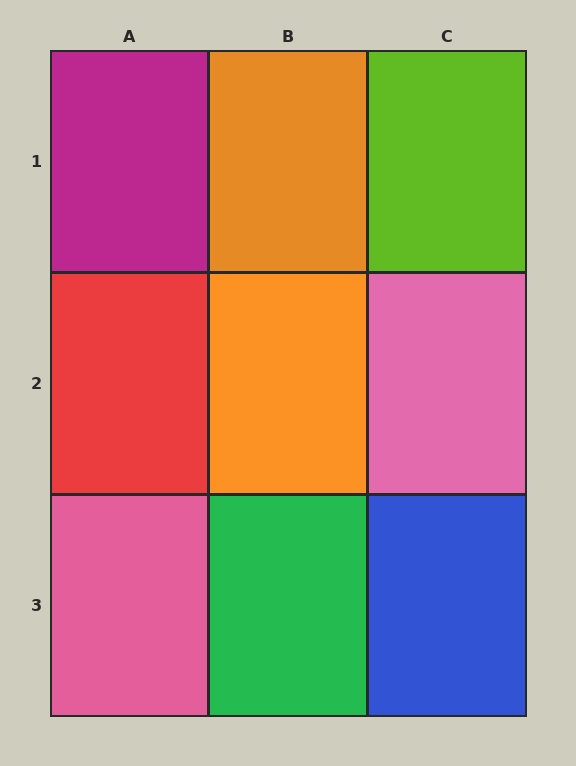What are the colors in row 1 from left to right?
Magenta, orange, lime.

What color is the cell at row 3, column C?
Blue.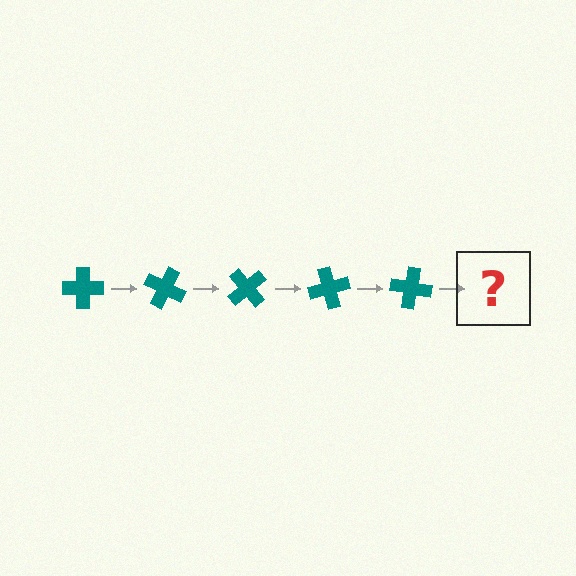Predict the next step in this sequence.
The next step is a teal cross rotated 125 degrees.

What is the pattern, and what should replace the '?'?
The pattern is that the cross rotates 25 degrees each step. The '?' should be a teal cross rotated 125 degrees.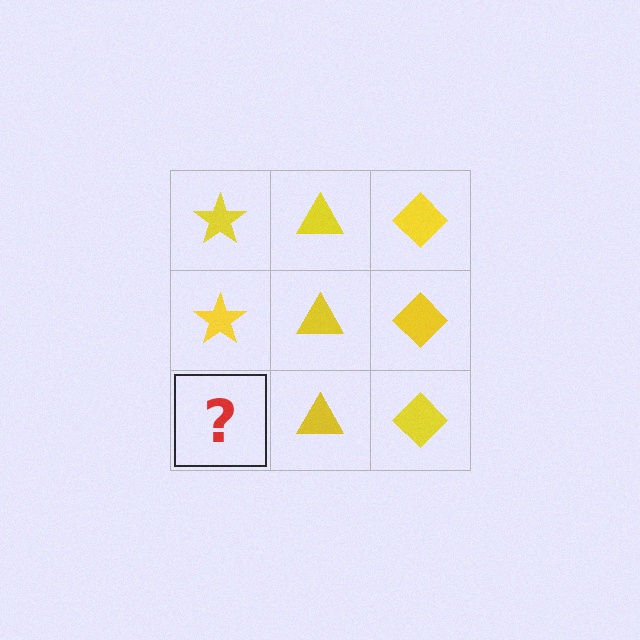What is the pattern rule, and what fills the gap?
The rule is that each column has a consistent shape. The gap should be filled with a yellow star.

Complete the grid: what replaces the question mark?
The question mark should be replaced with a yellow star.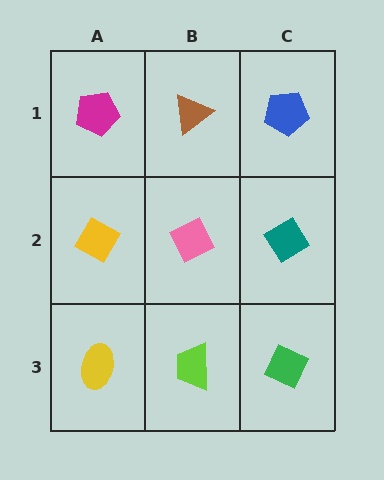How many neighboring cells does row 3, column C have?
2.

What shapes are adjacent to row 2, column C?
A blue pentagon (row 1, column C), a green diamond (row 3, column C), a pink diamond (row 2, column B).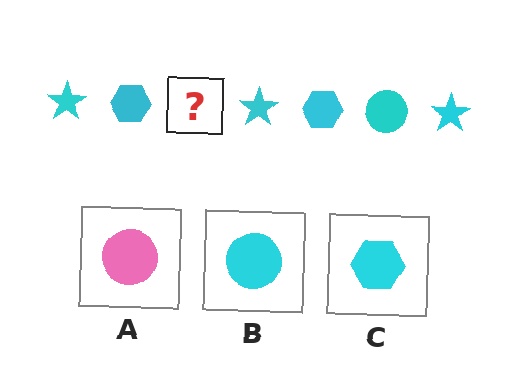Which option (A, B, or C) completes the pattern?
B.